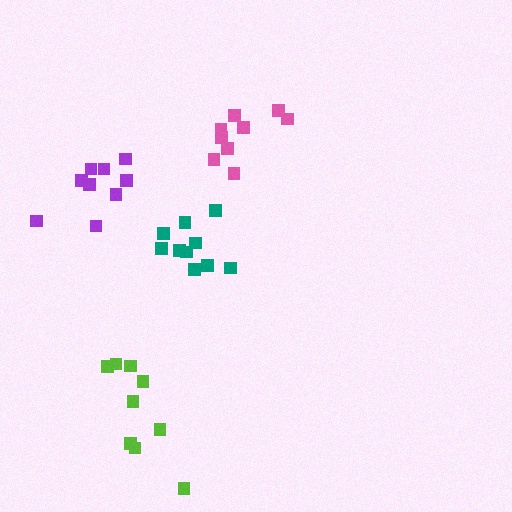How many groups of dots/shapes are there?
There are 4 groups.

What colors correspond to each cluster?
The clusters are colored: pink, teal, lime, purple.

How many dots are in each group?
Group 1: 9 dots, Group 2: 10 dots, Group 3: 9 dots, Group 4: 9 dots (37 total).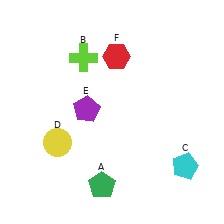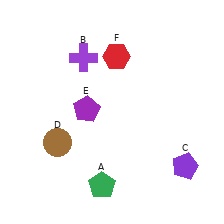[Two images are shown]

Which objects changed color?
B changed from lime to purple. C changed from cyan to purple. D changed from yellow to brown.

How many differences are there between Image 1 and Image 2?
There are 3 differences between the two images.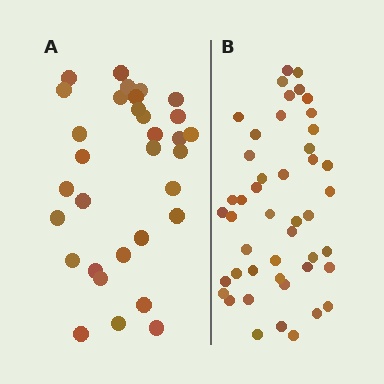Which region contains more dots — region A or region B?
Region B (the right region) has more dots.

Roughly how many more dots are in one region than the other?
Region B has approximately 15 more dots than region A.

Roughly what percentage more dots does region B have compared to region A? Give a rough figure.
About 45% more.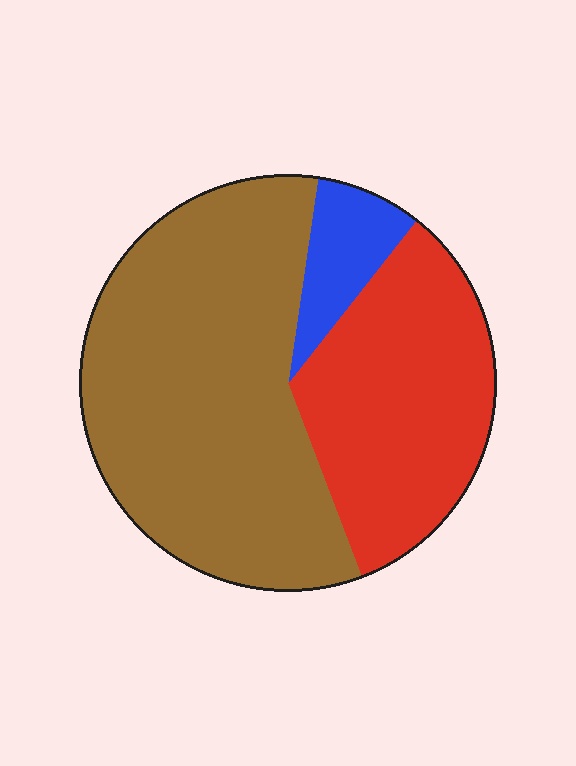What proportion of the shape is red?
Red covers 33% of the shape.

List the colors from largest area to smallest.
From largest to smallest: brown, red, blue.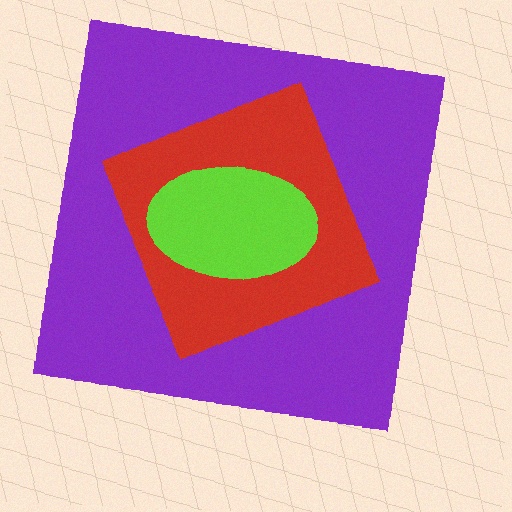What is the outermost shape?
The purple square.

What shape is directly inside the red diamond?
The lime ellipse.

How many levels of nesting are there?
3.